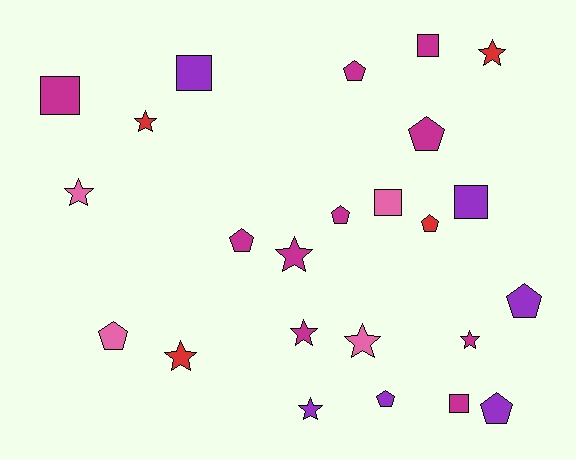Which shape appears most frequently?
Star, with 9 objects.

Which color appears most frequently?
Magenta, with 10 objects.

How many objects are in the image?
There are 24 objects.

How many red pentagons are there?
There is 1 red pentagon.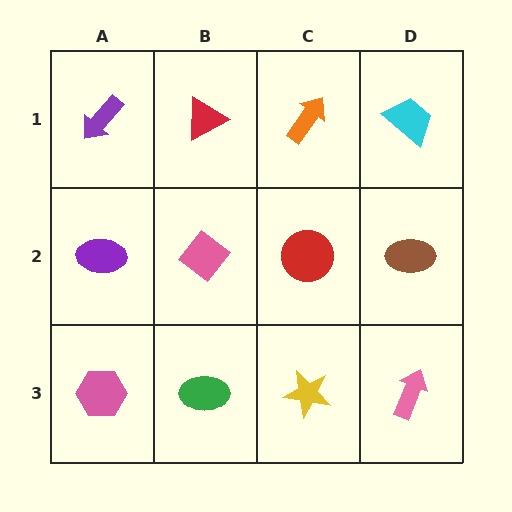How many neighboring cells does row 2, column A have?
3.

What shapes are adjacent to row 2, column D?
A cyan trapezoid (row 1, column D), a pink arrow (row 3, column D), a red circle (row 2, column C).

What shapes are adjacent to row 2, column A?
A purple arrow (row 1, column A), a pink hexagon (row 3, column A), a pink diamond (row 2, column B).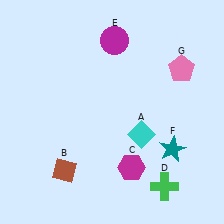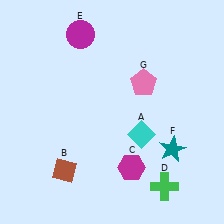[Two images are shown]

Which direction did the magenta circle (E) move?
The magenta circle (E) moved left.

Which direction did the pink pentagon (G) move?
The pink pentagon (G) moved left.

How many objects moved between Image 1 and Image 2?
2 objects moved between the two images.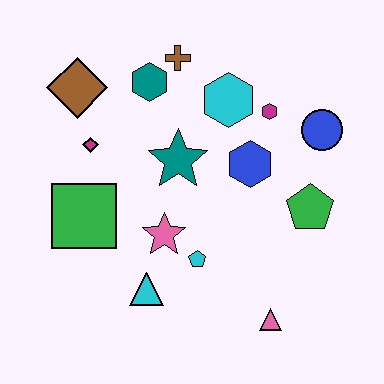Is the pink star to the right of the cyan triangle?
Yes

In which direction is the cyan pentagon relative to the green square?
The cyan pentagon is to the right of the green square.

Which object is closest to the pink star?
The cyan pentagon is closest to the pink star.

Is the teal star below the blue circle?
Yes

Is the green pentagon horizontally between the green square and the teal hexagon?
No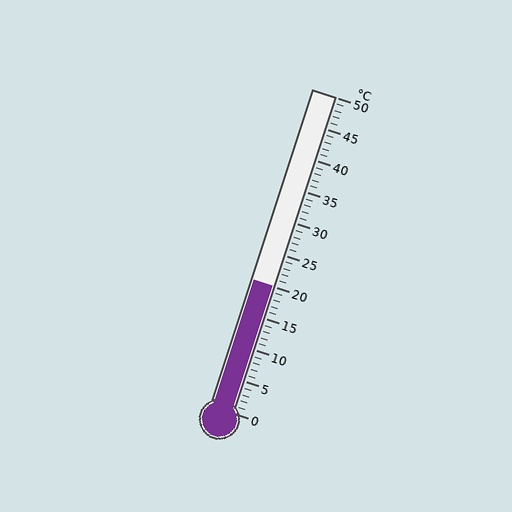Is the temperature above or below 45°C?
The temperature is below 45°C.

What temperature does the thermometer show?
The thermometer shows approximately 20°C.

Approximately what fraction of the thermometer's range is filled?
The thermometer is filled to approximately 40% of its range.